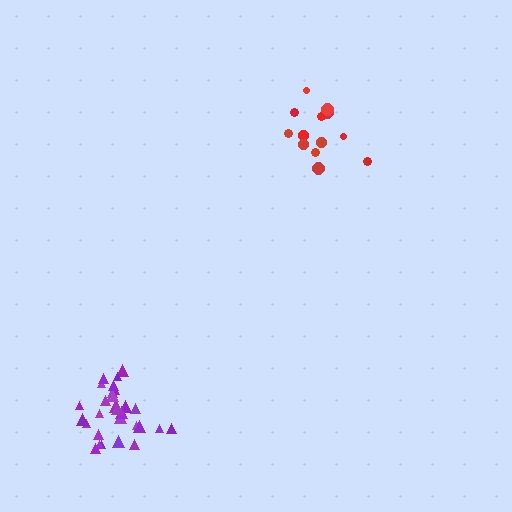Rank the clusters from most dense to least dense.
purple, red.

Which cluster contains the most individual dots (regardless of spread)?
Purple (29).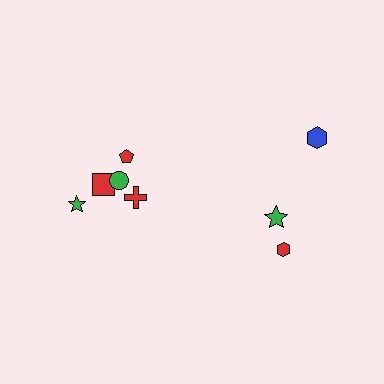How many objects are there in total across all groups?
There are 8 objects.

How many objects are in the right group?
There are 3 objects.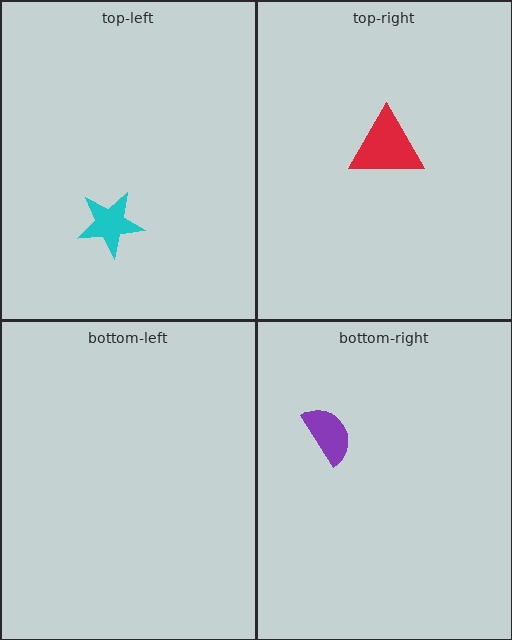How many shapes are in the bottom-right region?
1.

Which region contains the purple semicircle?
The bottom-right region.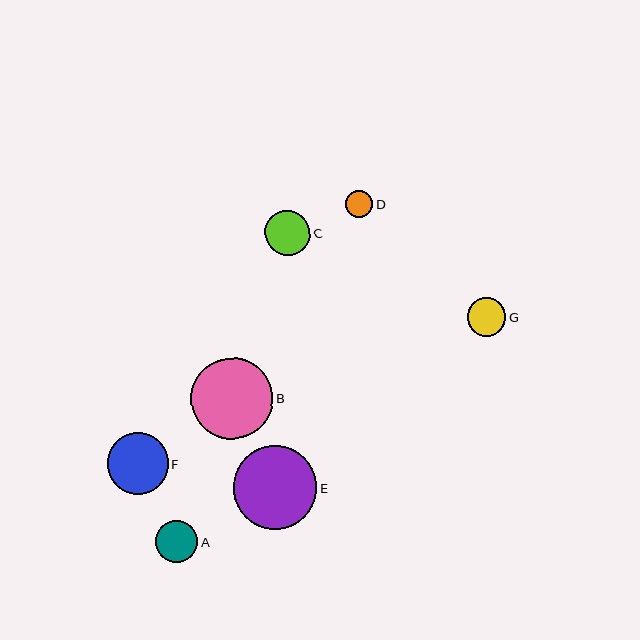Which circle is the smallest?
Circle D is the smallest with a size of approximately 27 pixels.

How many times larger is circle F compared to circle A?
Circle F is approximately 1.4 times the size of circle A.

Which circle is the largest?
Circle E is the largest with a size of approximately 83 pixels.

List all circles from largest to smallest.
From largest to smallest: E, B, F, C, A, G, D.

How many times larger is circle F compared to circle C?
Circle F is approximately 1.4 times the size of circle C.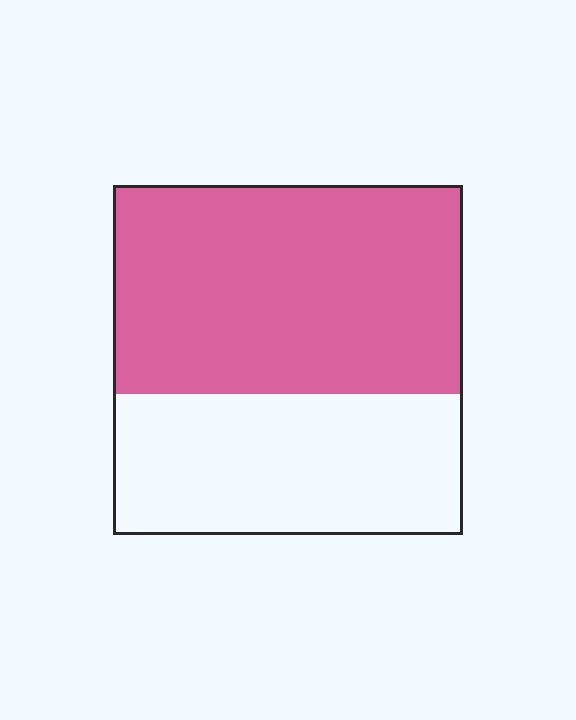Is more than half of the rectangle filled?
Yes.